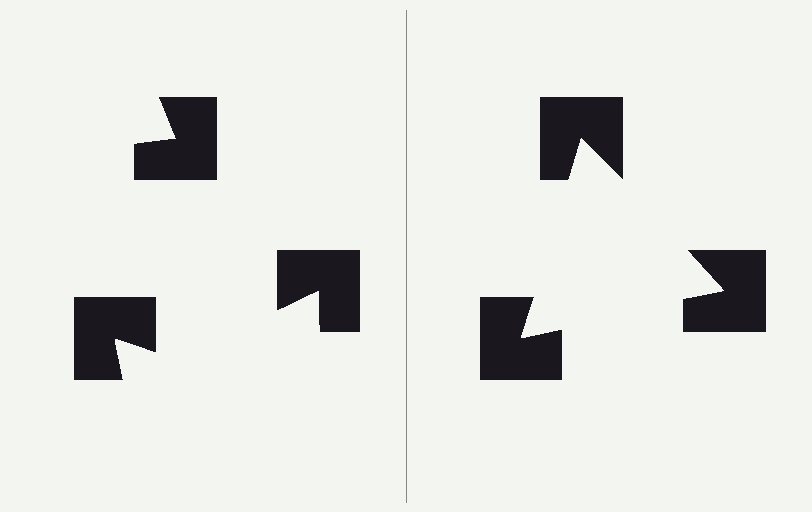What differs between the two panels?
The notched squares are positioned identically on both sides; only the wedge orientations differ. On the right they align to a triangle; on the left they are misaligned.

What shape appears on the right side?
An illusory triangle.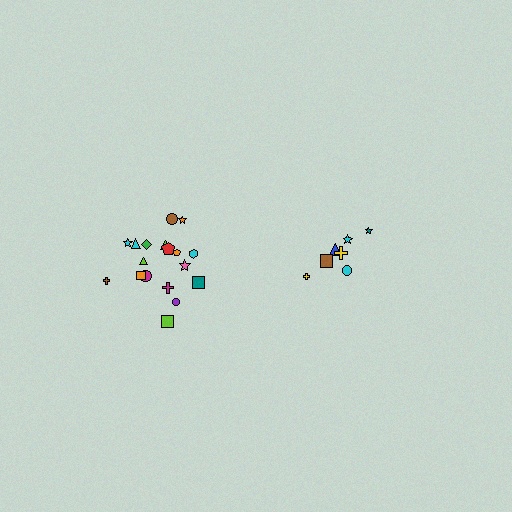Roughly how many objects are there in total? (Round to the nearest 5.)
Roughly 25 objects in total.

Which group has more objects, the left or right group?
The left group.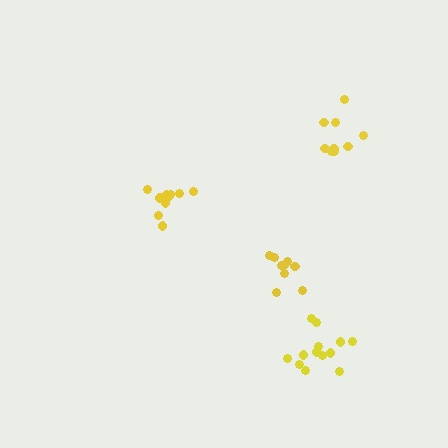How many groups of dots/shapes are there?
There are 4 groups.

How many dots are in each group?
Group 1: 9 dots, Group 2: 10 dots, Group 3: 9 dots, Group 4: 13 dots (41 total).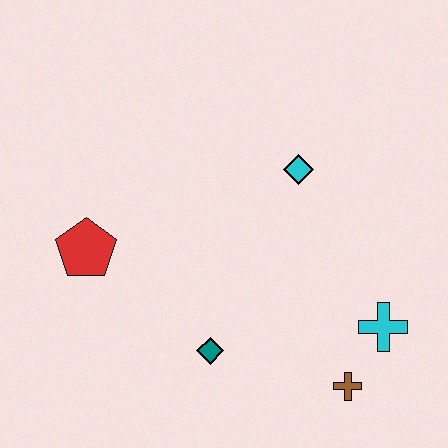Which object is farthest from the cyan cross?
The red pentagon is farthest from the cyan cross.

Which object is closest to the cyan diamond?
The cyan cross is closest to the cyan diamond.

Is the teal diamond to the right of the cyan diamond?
No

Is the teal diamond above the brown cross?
Yes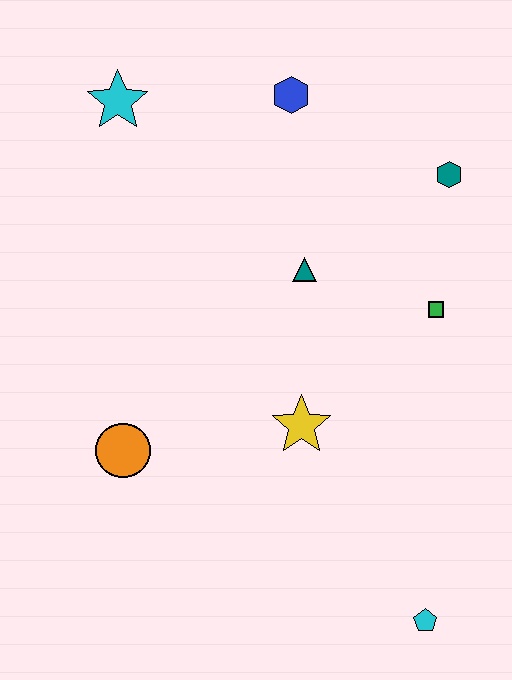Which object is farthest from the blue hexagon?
The cyan pentagon is farthest from the blue hexagon.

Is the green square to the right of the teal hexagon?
No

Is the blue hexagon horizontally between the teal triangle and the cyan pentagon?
No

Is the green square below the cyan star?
Yes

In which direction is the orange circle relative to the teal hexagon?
The orange circle is to the left of the teal hexagon.